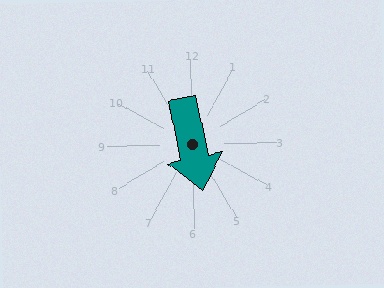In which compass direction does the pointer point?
South.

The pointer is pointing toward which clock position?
Roughly 6 o'clock.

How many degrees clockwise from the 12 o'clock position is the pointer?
Approximately 169 degrees.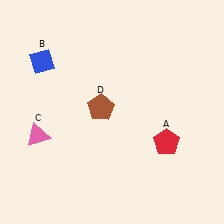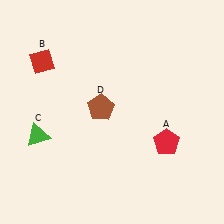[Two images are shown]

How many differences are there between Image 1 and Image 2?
There are 2 differences between the two images.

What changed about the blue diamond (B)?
In Image 1, B is blue. In Image 2, it changed to red.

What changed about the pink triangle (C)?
In Image 1, C is pink. In Image 2, it changed to green.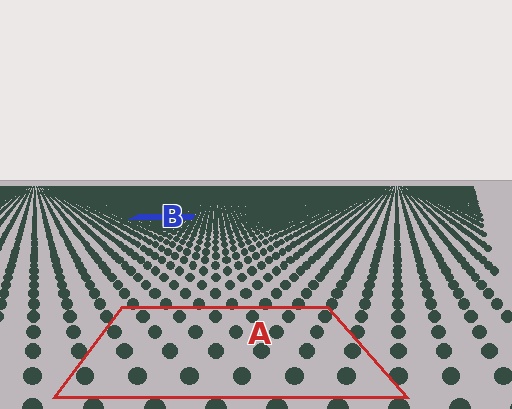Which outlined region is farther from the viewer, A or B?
Region B is farther from the viewer — the texture elements inside it appear smaller and more densely packed.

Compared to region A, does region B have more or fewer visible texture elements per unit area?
Region B has more texture elements per unit area — they are packed more densely because it is farther away.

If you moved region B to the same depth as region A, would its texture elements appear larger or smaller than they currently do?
They would appear larger. At a closer depth, the same texture elements are projected at a bigger on-screen size.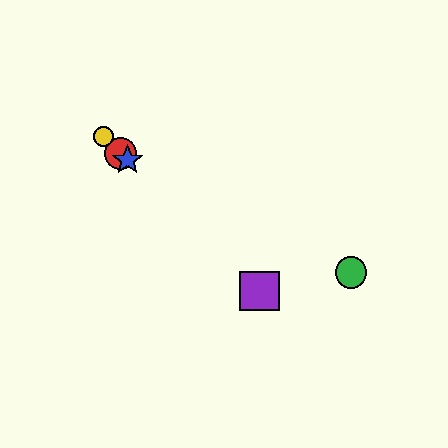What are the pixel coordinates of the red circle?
The red circle is at (121, 153).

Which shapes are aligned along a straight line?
The red circle, the blue star, the yellow circle, the purple square are aligned along a straight line.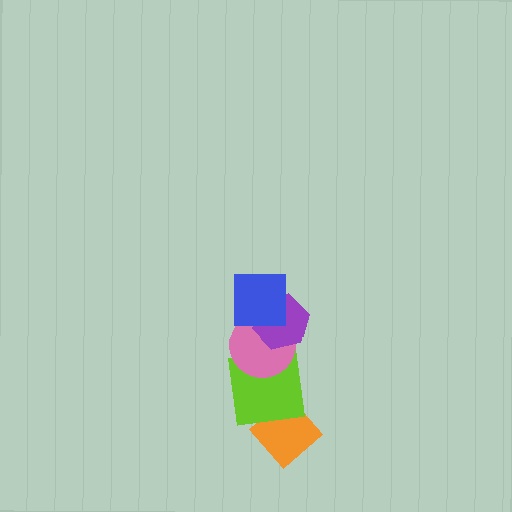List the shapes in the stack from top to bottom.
From top to bottom: the blue square, the purple hexagon, the pink circle, the lime square, the orange diamond.